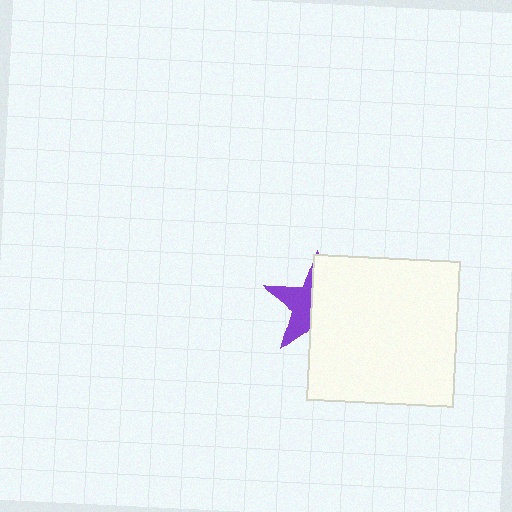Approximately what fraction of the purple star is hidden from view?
Roughly 57% of the purple star is hidden behind the white square.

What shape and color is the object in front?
The object in front is a white square.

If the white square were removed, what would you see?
You would see the complete purple star.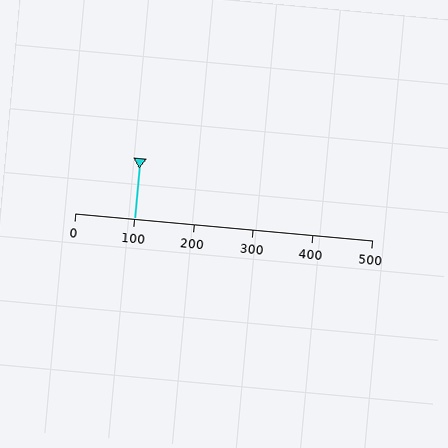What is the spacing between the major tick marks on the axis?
The major ticks are spaced 100 apart.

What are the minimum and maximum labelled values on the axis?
The axis runs from 0 to 500.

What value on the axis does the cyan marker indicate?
The marker indicates approximately 100.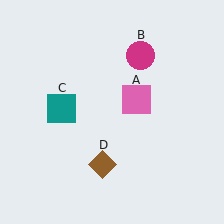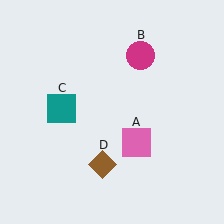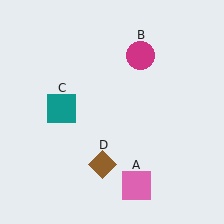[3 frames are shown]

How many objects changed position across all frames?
1 object changed position: pink square (object A).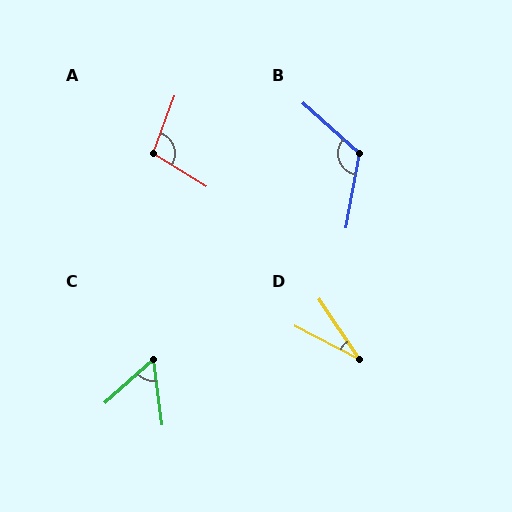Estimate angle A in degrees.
Approximately 102 degrees.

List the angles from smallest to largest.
D (29°), C (55°), A (102°), B (121°).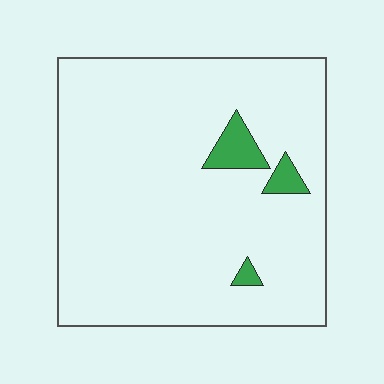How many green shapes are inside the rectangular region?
3.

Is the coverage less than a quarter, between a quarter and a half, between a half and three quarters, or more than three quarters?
Less than a quarter.